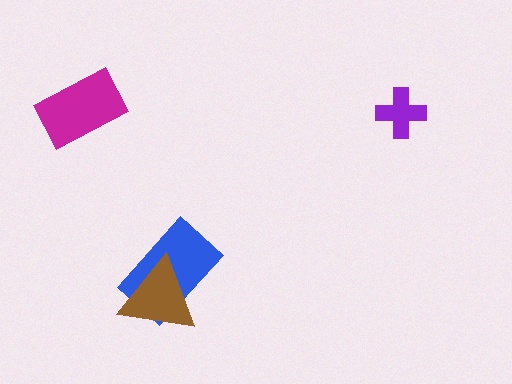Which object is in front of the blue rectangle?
The brown triangle is in front of the blue rectangle.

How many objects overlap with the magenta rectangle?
0 objects overlap with the magenta rectangle.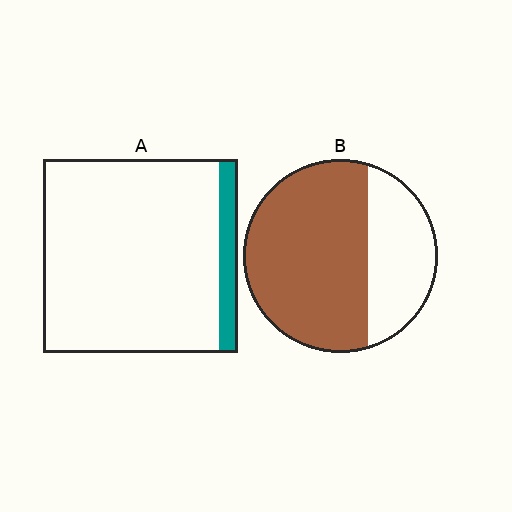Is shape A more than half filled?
No.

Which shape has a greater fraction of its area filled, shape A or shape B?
Shape B.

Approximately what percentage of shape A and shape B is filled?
A is approximately 10% and B is approximately 70%.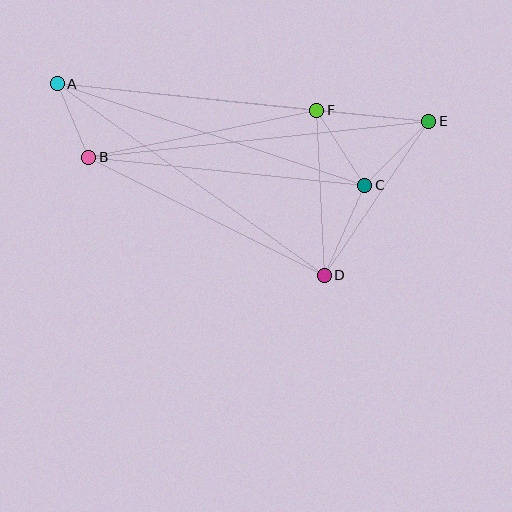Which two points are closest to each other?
Points A and B are closest to each other.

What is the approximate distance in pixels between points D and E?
The distance between D and E is approximately 186 pixels.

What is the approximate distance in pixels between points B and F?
The distance between B and F is approximately 233 pixels.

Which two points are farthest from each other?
Points A and E are farthest from each other.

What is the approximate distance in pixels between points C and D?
The distance between C and D is approximately 99 pixels.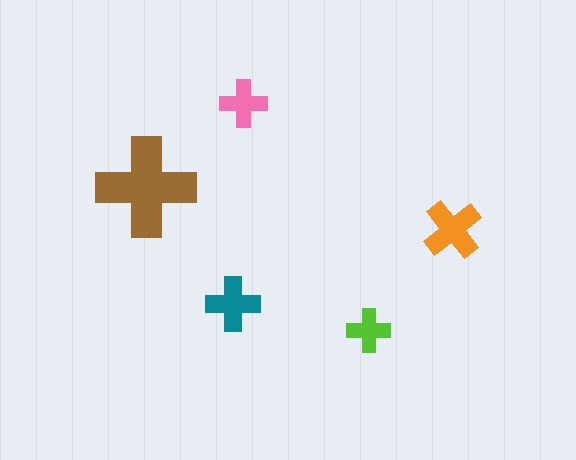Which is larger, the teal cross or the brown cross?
The brown one.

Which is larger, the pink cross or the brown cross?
The brown one.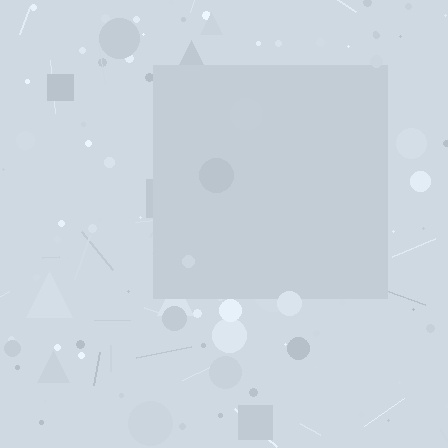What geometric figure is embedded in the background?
A square is embedded in the background.